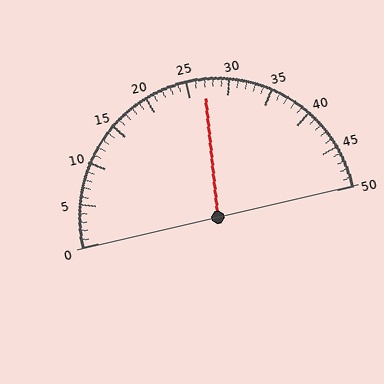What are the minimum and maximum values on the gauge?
The gauge ranges from 0 to 50.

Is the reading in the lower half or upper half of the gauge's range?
The reading is in the upper half of the range (0 to 50).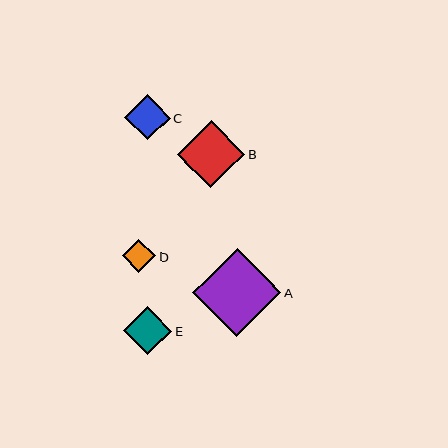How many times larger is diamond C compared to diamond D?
Diamond C is approximately 1.4 times the size of diamond D.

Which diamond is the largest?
Diamond A is the largest with a size of approximately 88 pixels.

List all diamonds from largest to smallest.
From largest to smallest: A, B, E, C, D.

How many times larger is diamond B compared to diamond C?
Diamond B is approximately 1.5 times the size of diamond C.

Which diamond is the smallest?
Diamond D is the smallest with a size of approximately 33 pixels.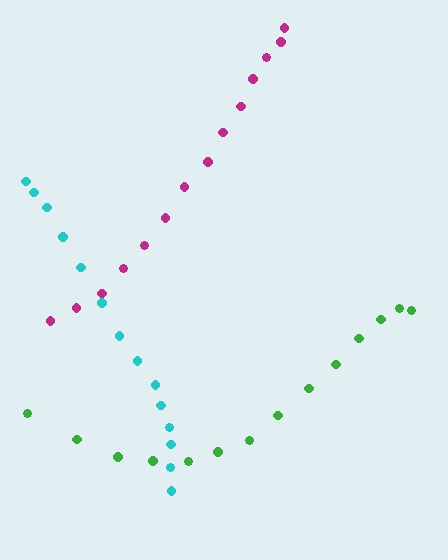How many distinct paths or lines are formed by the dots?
There are 3 distinct paths.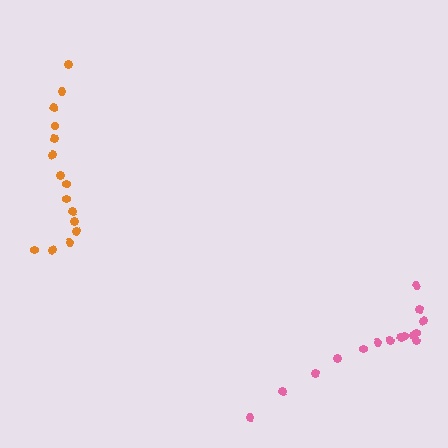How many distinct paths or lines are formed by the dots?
There are 2 distinct paths.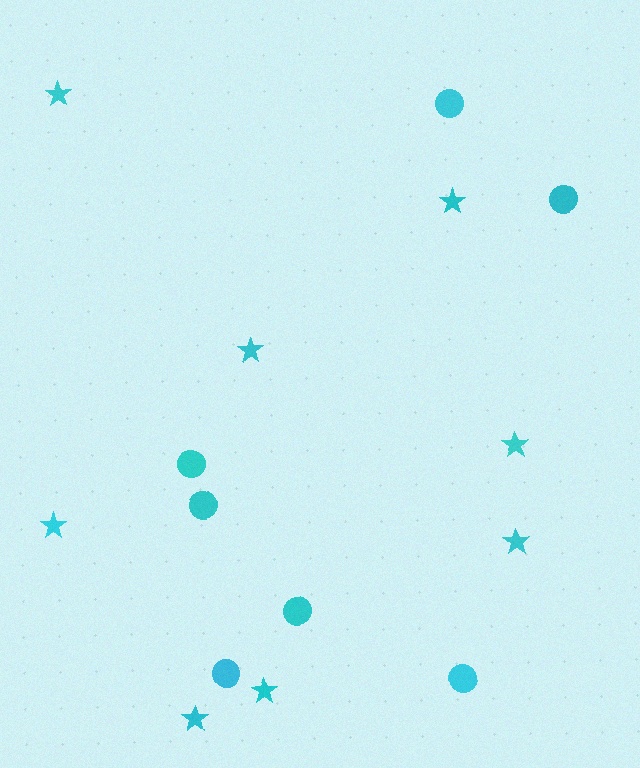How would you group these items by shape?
There are 2 groups: one group of stars (8) and one group of circles (7).